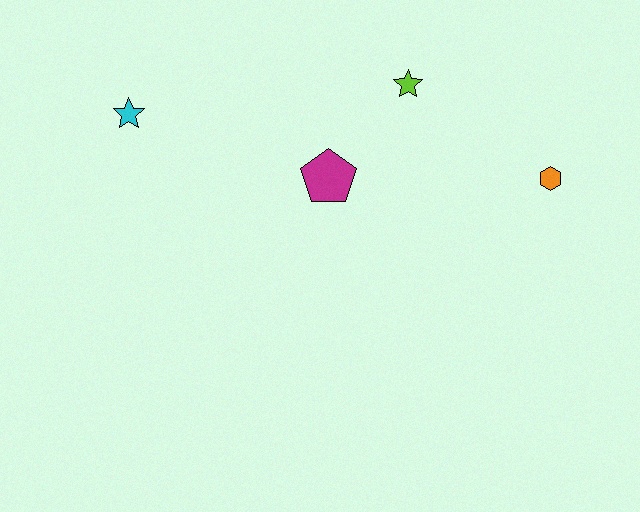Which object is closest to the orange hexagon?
The lime star is closest to the orange hexagon.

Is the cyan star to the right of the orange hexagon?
No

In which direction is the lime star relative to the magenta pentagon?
The lime star is above the magenta pentagon.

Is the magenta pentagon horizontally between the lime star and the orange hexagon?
No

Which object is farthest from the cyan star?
The orange hexagon is farthest from the cyan star.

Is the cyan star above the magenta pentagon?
Yes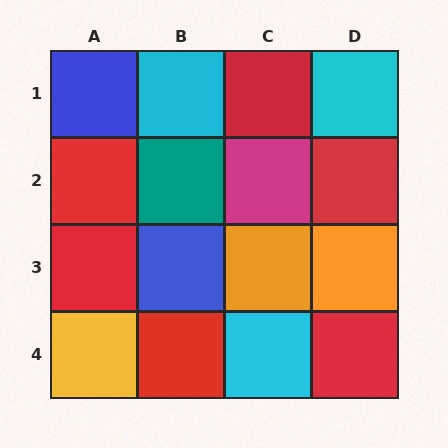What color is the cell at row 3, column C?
Orange.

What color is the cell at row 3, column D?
Orange.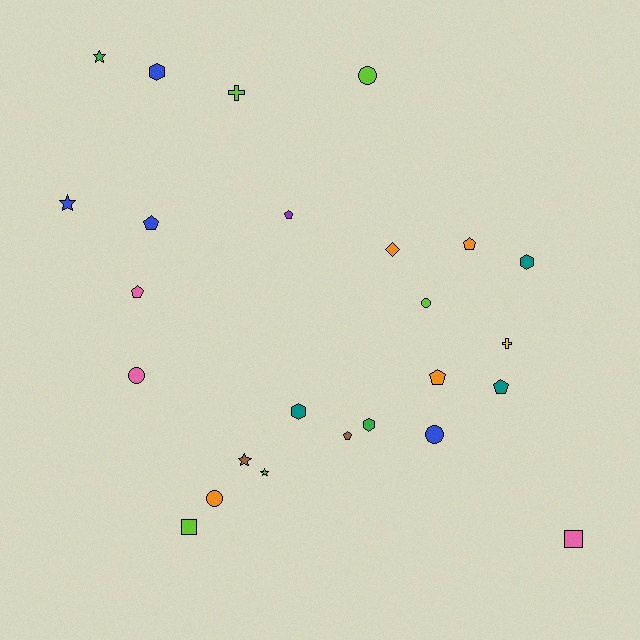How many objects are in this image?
There are 25 objects.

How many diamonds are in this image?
There is 1 diamond.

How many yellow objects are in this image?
There is 1 yellow object.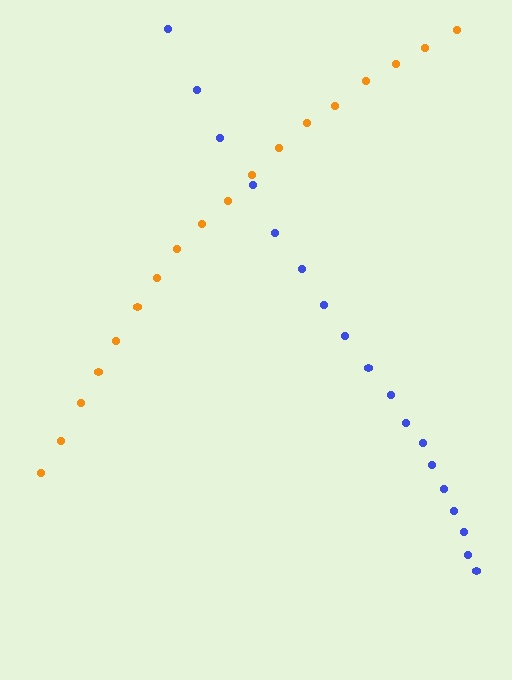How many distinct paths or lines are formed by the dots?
There are 2 distinct paths.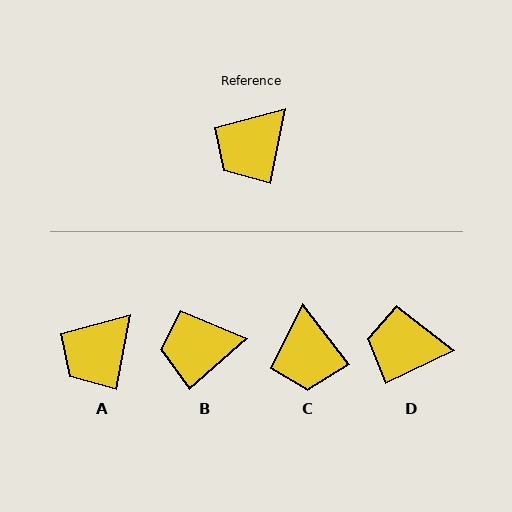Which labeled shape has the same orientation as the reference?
A.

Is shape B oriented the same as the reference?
No, it is off by about 38 degrees.